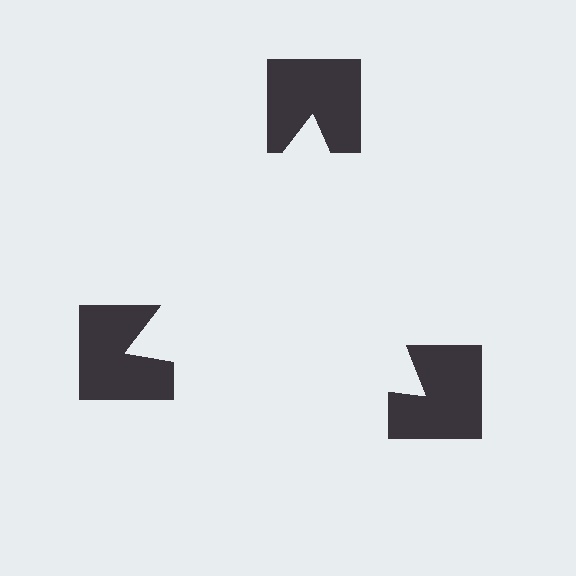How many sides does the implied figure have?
3 sides.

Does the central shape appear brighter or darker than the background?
It typically appears slightly brighter than the background, even though no actual brightness change is drawn.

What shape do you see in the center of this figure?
An illusory triangle — its edges are inferred from the aligned wedge cuts in the notched squares, not physically drawn.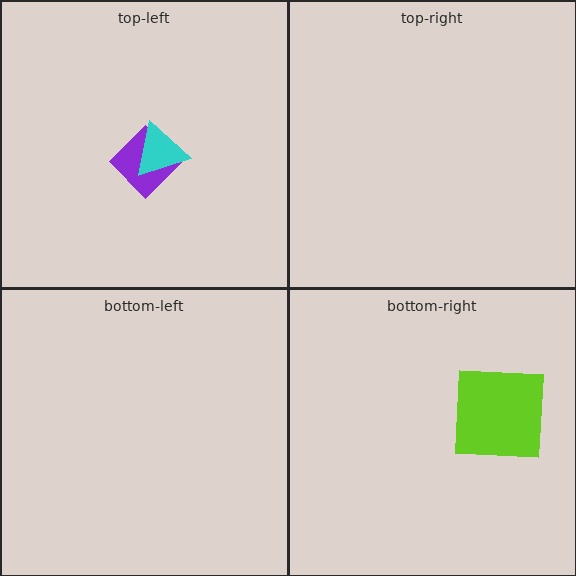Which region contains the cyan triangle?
The top-left region.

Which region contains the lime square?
The bottom-right region.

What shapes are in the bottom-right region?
The lime square.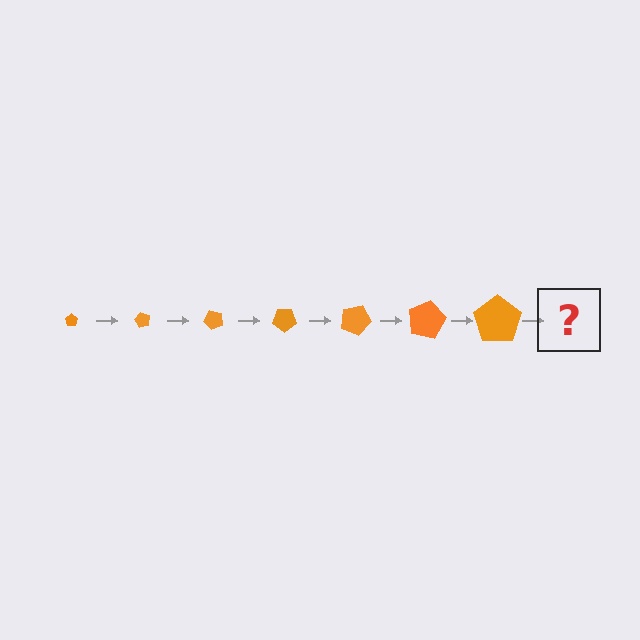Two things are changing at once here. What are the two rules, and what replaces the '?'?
The two rules are that the pentagon grows larger each step and it rotates 60 degrees each step. The '?' should be a pentagon, larger than the previous one and rotated 420 degrees from the start.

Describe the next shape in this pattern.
It should be a pentagon, larger than the previous one and rotated 420 degrees from the start.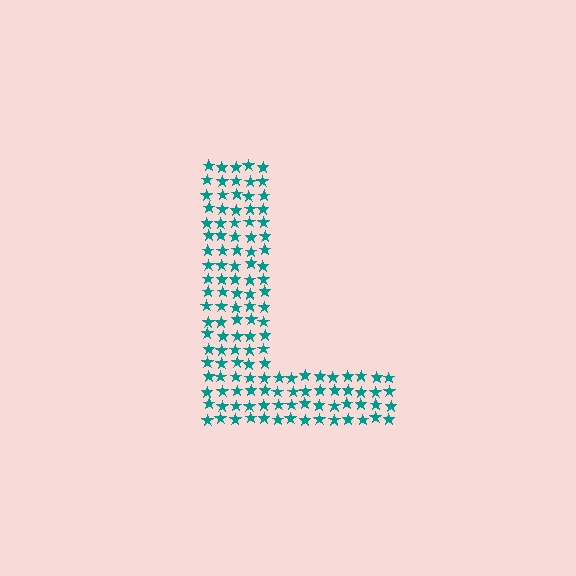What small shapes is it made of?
It is made of small stars.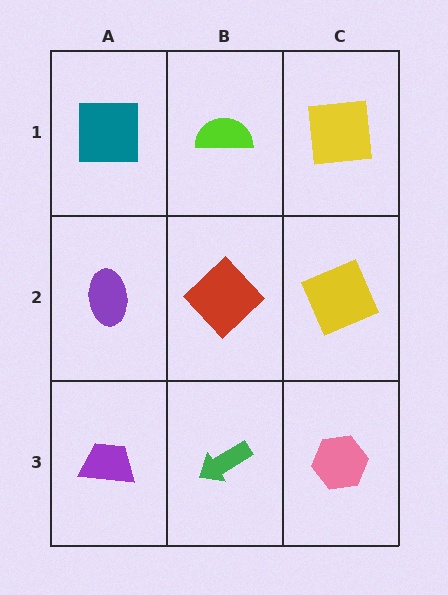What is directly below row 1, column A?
A purple ellipse.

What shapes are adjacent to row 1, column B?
A red diamond (row 2, column B), a teal square (row 1, column A), a yellow square (row 1, column C).